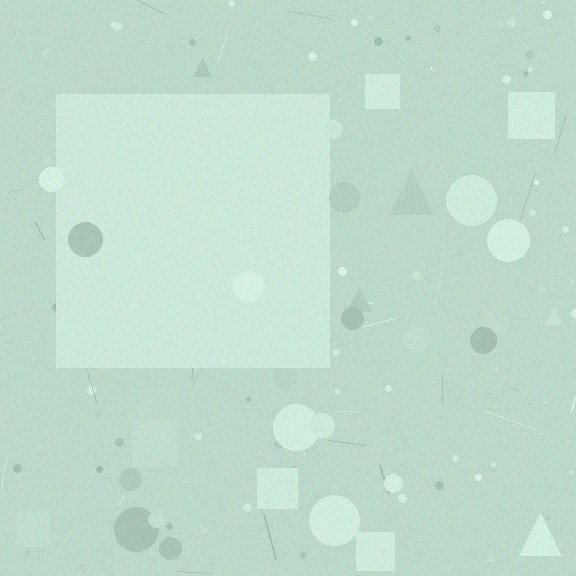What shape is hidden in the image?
A square is hidden in the image.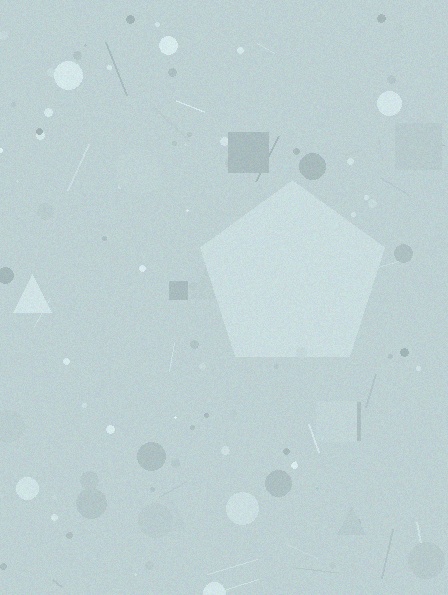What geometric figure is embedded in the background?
A pentagon is embedded in the background.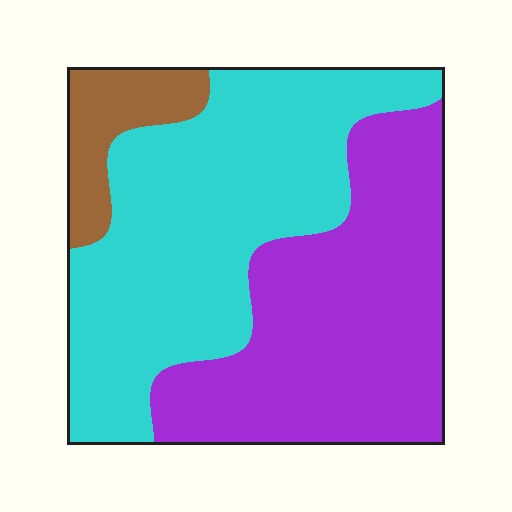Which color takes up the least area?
Brown, at roughly 10%.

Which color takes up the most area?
Cyan, at roughly 50%.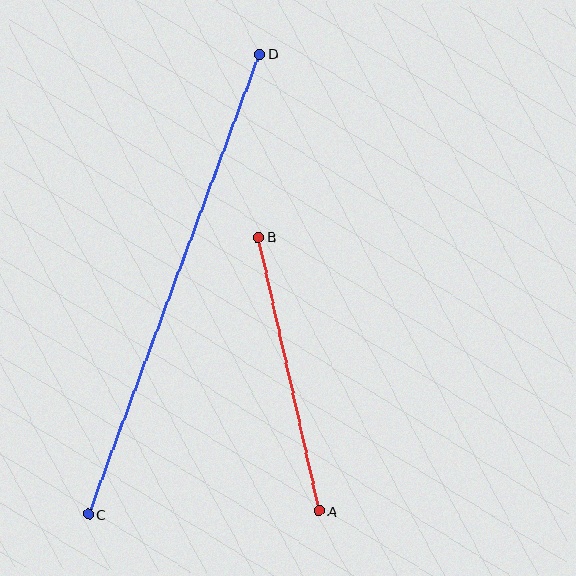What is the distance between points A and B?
The distance is approximately 280 pixels.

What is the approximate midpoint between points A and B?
The midpoint is at approximately (289, 374) pixels.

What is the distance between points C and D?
The distance is approximately 491 pixels.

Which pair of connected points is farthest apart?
Points C and D are farthest apart.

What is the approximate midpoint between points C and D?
The midpoint is at approximately (174, 284) pixels.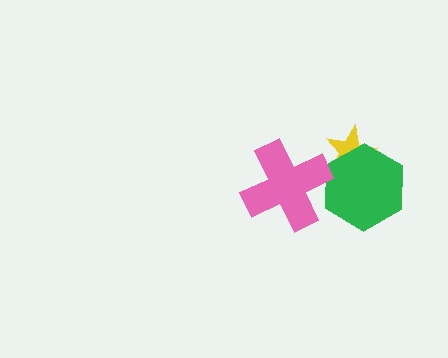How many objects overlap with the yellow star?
1 object overlaps with the yellow star.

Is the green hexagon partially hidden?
Yes, it is partially covered by another shape.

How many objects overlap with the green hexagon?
2 objects overlap with the green hexagon.